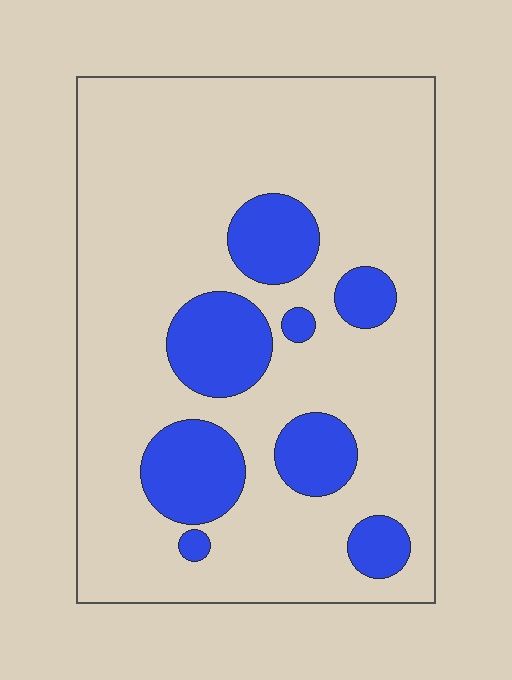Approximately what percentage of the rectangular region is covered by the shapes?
Approximately 20%.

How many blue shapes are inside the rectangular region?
8.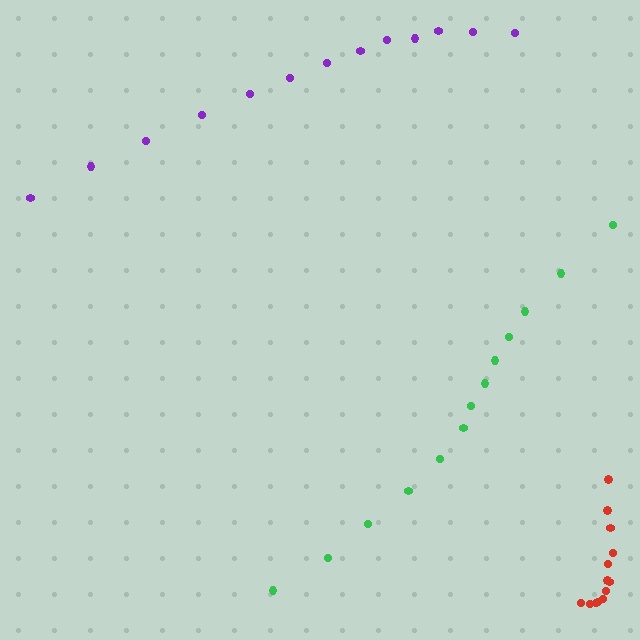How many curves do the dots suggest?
There are 3 distinct paths.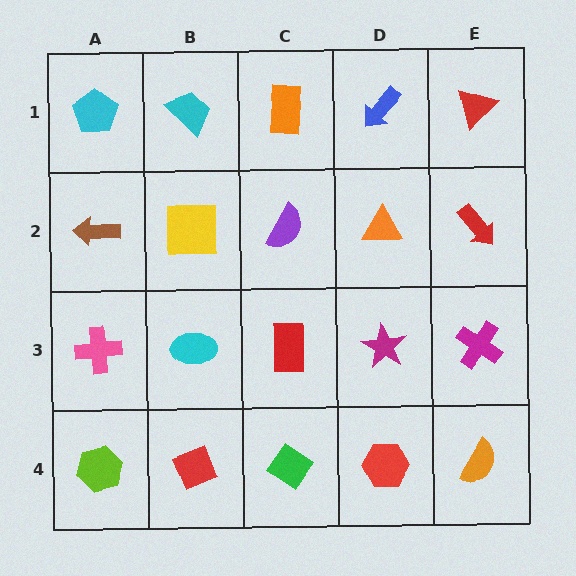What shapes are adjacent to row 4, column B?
A cyan ellipse (row 3, column B), a lime hexagon (row 4, column A), a green diamond (row 4, column C).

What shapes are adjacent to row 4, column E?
A magenta cross (row 3, column E), a red hexagon (row 4, column D).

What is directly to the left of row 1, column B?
A cyan pentagon.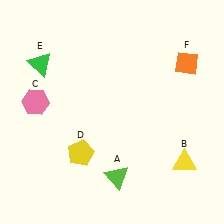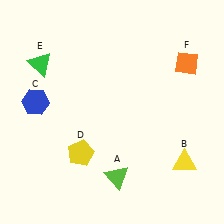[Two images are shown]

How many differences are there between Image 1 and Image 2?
There is 1 difference between the two images.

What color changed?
The hexagon (C) changed from pink in Image 1 to blue in Image 2.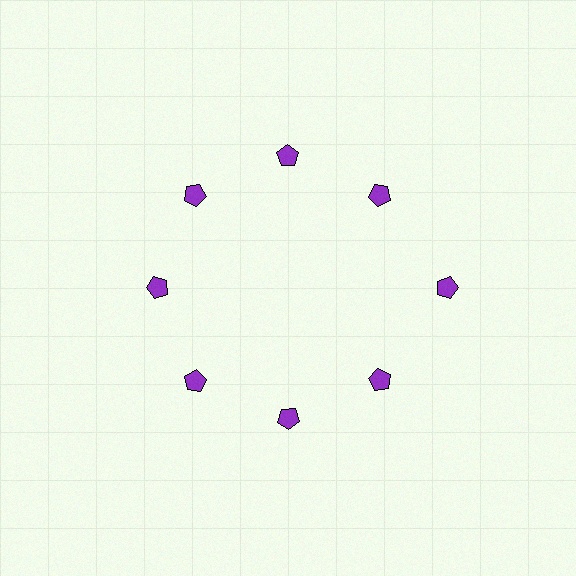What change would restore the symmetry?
The symmetry would be restored by moving it inward, back onto the ring so that all 8 pentagons sit at equal angles and equal distance from the center.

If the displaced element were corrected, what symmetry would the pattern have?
It would have 8-fold rotational symmetry — the pattern would map onto itself every 45 degrees.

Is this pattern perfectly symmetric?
No. The 8 purple pentagons are arranged in a ring, but one element near the 3 o'clock position is pushed outward from the center, breaking the 8-fold rotational symmetry.